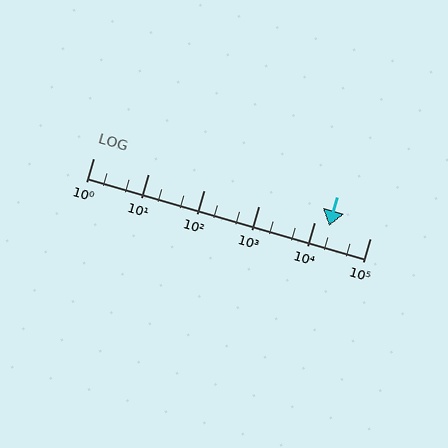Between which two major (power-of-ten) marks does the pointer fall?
The pointer is between 10000 and 100000.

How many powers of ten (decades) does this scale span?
The scale spans 5 decades, from 1 to 100000.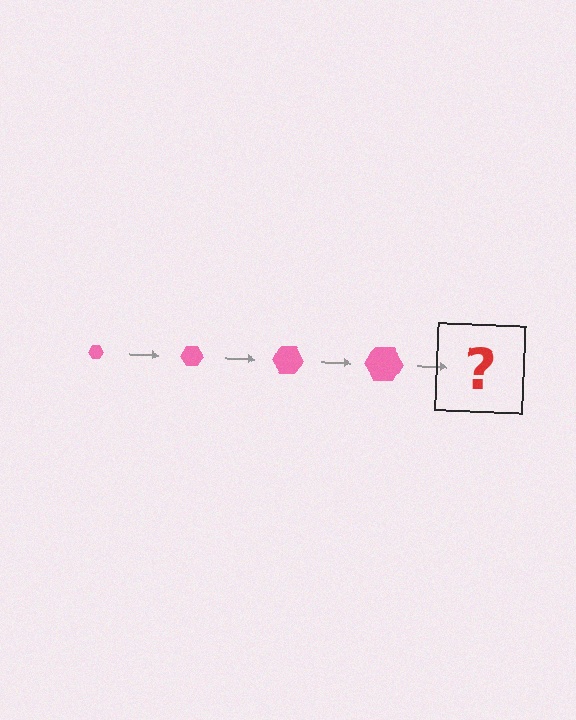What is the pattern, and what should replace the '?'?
The pattern is that the hexagon gets progressively larger each step. The '?' should be a pink hexagon, larger than the previous one.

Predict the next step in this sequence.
The next step is a pink hexagon, larger than the previous one.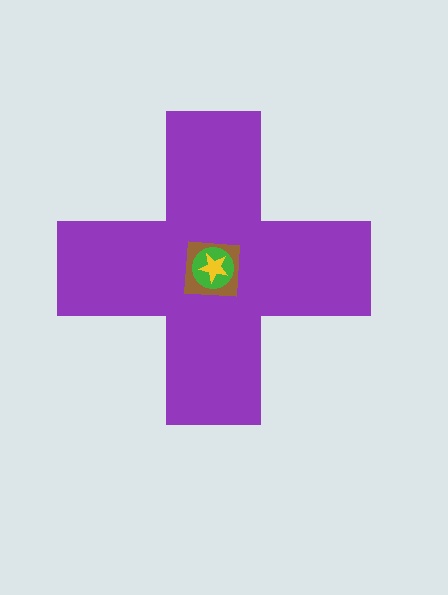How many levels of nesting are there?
4.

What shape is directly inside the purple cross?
The brown square.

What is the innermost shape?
The yellow star.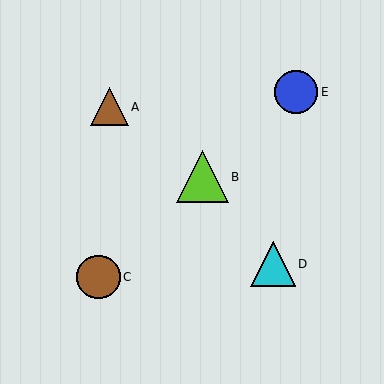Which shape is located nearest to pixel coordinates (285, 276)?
The cyan triangle (labeled D) at (273, 264) is nearest to that location.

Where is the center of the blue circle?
The center of the blue circle is at (296, 92).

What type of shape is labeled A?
Shape A is a brown triangle.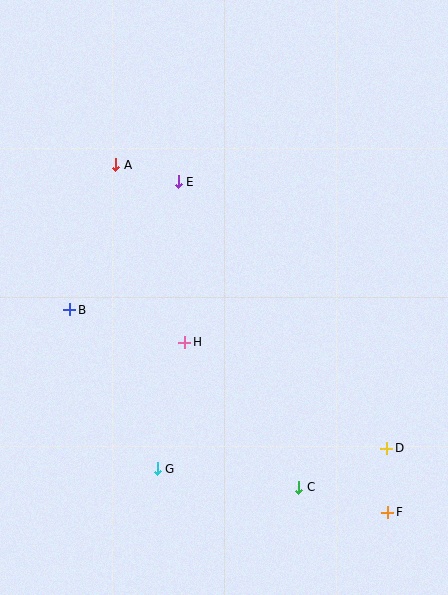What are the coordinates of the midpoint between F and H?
The midpoint between F and H is at (286, 427).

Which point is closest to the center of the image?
Point H at (185, 342) is closest to the center.